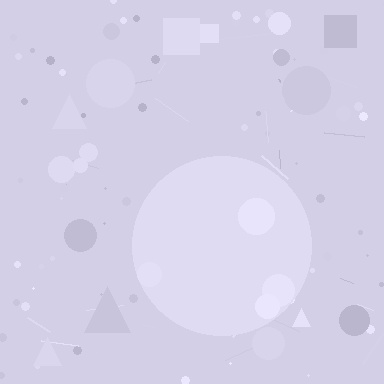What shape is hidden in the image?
A circle is hidden in the image.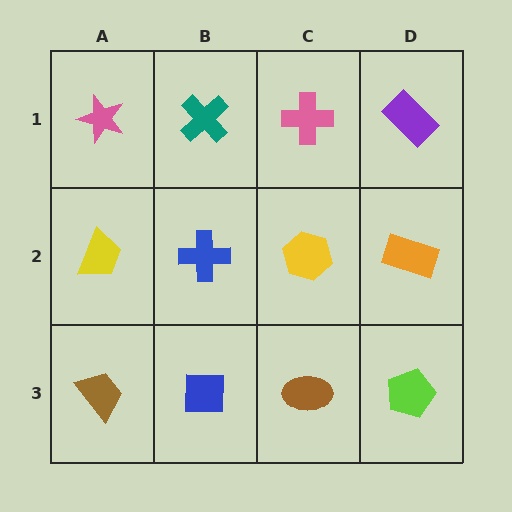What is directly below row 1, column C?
A yellow hexagon.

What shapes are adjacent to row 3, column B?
A blue cross (row 2, column B), a brown trapezoid (row 3, column A), a brown ellipse (row 3, column C).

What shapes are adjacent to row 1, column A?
A yellow trapezoid (row 2, column A), a teal cross (row 1, column B).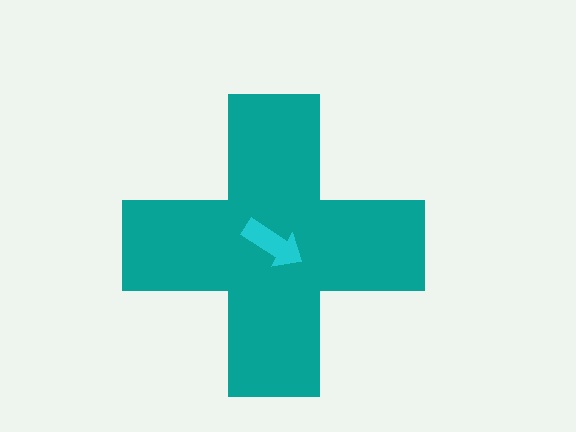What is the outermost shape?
The teal cross.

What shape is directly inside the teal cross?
The cyan arrow.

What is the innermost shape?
The cyan arrow.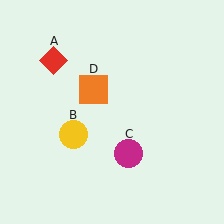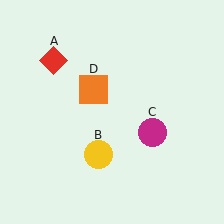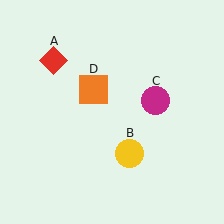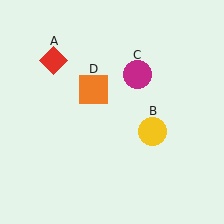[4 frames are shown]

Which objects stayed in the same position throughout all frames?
Red diamond (object A) and orange square (object D) remained stationary.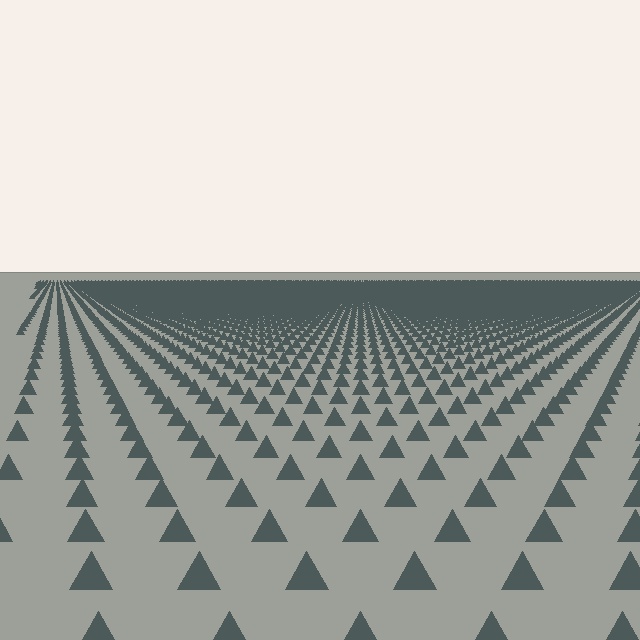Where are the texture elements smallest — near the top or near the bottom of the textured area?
Near the top.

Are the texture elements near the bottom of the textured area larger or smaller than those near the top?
Larger. Near the bottom, elements are closer to the viewer and appear at a bigger on-screen size.